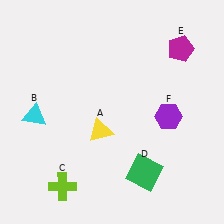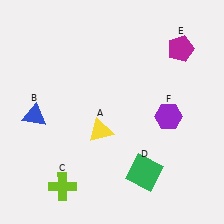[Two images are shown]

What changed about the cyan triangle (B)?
In Image 1, B is cyan. In Image 2, it changed to blue.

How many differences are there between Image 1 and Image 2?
There is 1 difference between the two images.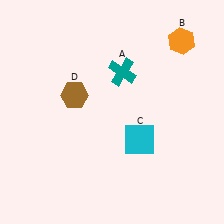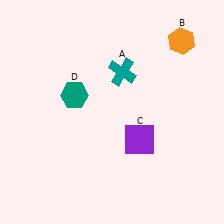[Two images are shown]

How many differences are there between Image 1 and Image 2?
There are 2 differences between the two images.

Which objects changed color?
C changed from cyan to purple. D changed from brown to teal.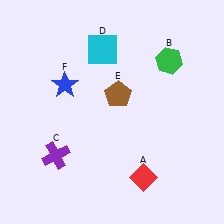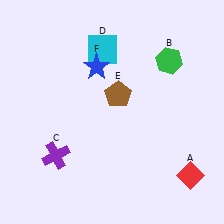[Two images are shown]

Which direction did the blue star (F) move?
The blue star (F) moved right.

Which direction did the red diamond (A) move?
The red diamond (A) moved right.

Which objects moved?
The objects that moved are: the red diamond (A), the blue star (F).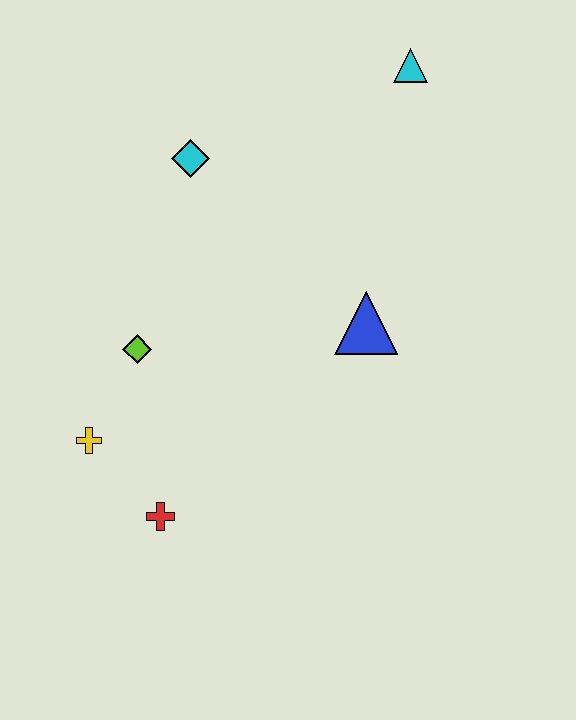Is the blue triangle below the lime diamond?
No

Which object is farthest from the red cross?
The cyan triangle is farthest from the red cross.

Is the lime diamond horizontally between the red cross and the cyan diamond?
No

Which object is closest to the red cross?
The yellow cross is closest to the red cross.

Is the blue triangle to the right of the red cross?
Yes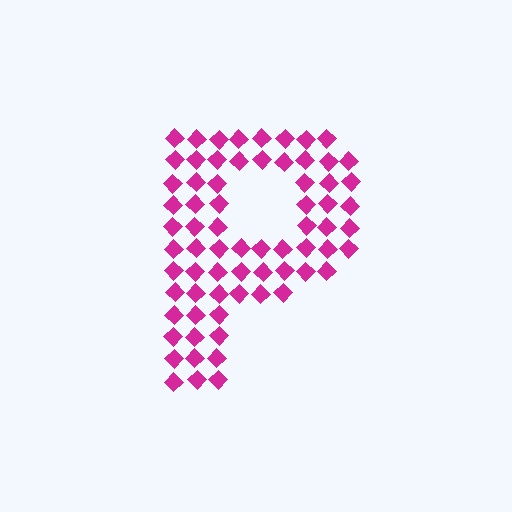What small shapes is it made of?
It is made of small diamonds.